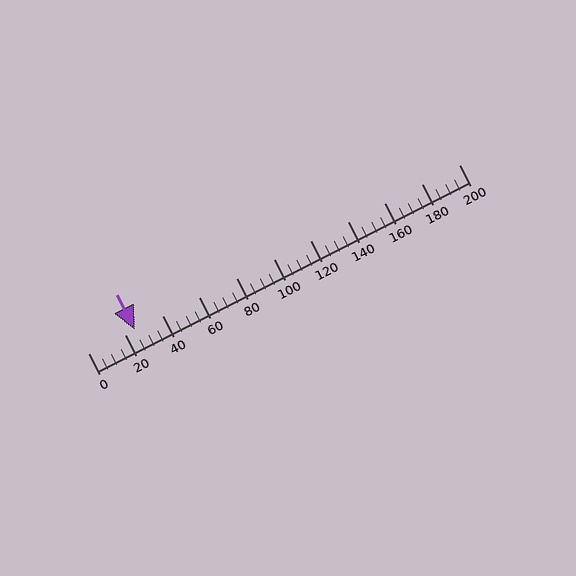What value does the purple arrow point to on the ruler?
The purple arrow points to approximately 25.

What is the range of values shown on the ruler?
The ruler shows values from 0 to 200.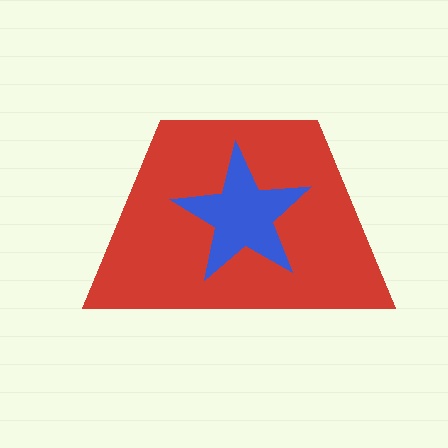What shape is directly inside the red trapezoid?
The blue star.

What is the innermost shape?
The blue star.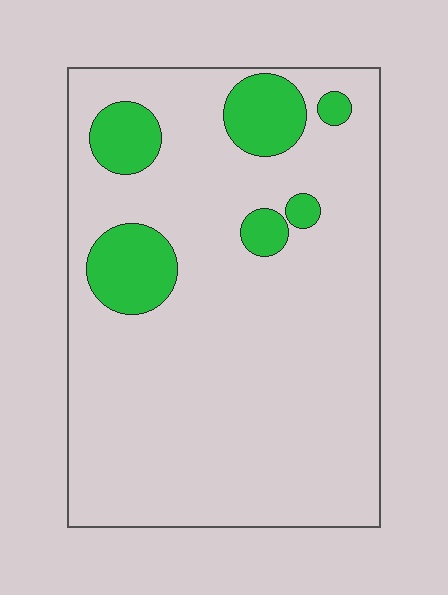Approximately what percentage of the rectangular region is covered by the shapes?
Approximately 15%.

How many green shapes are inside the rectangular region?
6.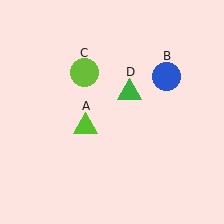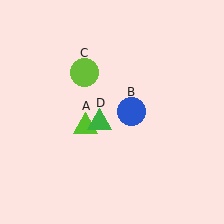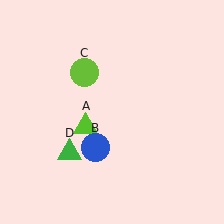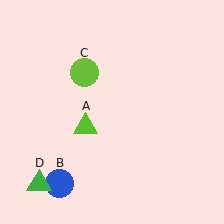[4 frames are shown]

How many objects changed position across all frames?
2 objects changed position: blue circle (object B), green triangle (object D).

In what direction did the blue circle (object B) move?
The blue circle (object B) moved down and to the left.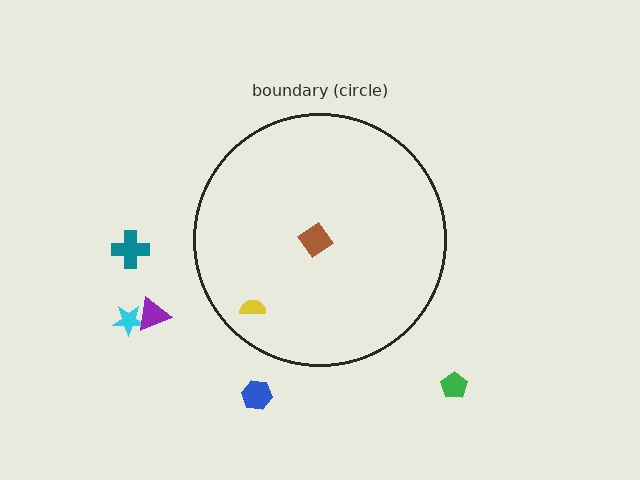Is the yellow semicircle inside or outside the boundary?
Inside.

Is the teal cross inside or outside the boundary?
Outside.